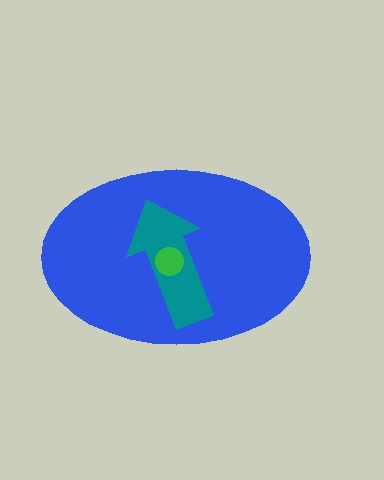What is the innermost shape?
The green circle.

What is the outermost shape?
The blue ellipse.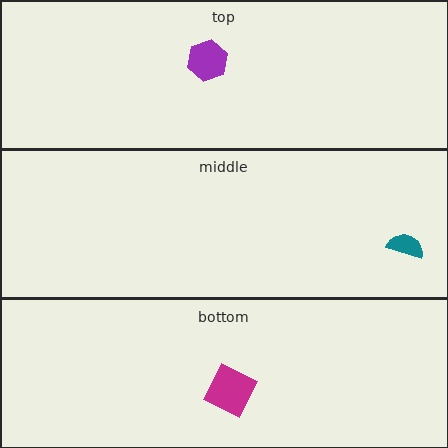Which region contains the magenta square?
The bottom region.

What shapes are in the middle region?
The teal semicircle.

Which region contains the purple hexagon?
The top region.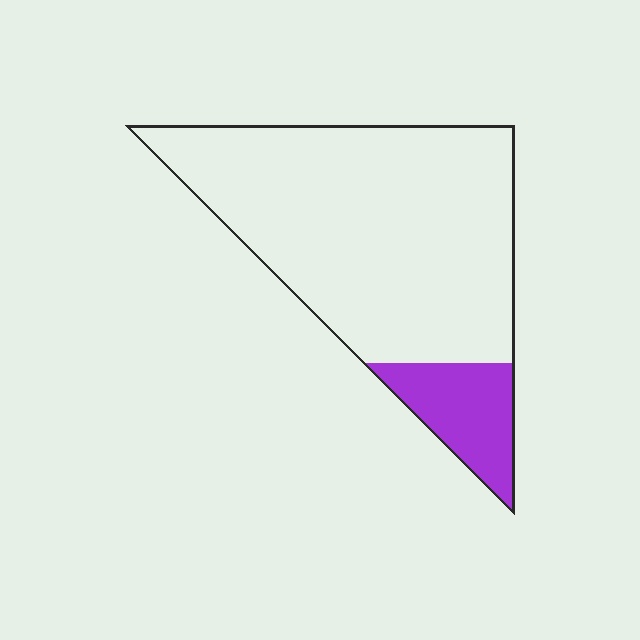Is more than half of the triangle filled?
No.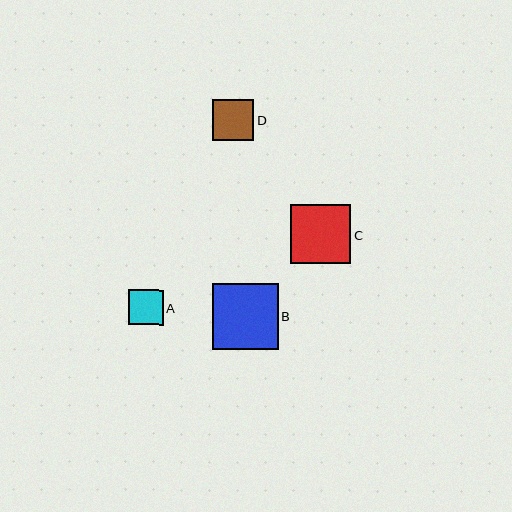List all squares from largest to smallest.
From largest to smallest: B, C, D, A.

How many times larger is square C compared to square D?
Square C is approximately 1.4 times the size of square D.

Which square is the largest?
Square B is the largest with a size of approximately 66 pixels.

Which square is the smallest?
Square A is the smallest with a size of approximately 35 pixels.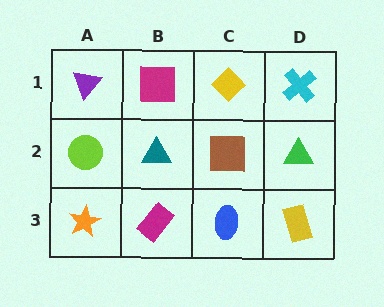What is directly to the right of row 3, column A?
A magenta rectangle.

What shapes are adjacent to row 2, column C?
A yellow diamond (row 1, column C), a blue ellipse (row 3, column C), a teal triangle (row 2, column B), a green triangle (row 2, column D).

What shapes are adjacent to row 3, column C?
A brown square (row 2, column C), a magenta rectangle (row 3, column B), a yellow rectangle (row 3, column D).